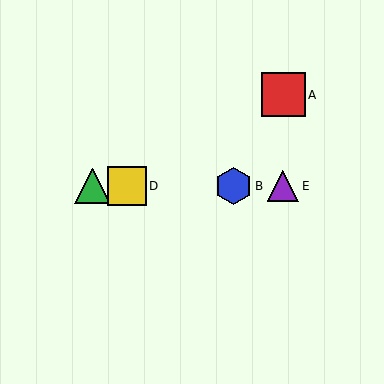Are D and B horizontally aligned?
Yes, both are at y≈186.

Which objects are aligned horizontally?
Objects B, C, D, E are aligned horizontally.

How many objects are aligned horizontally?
4 objects (B, C, D, E) are aligned horizontally.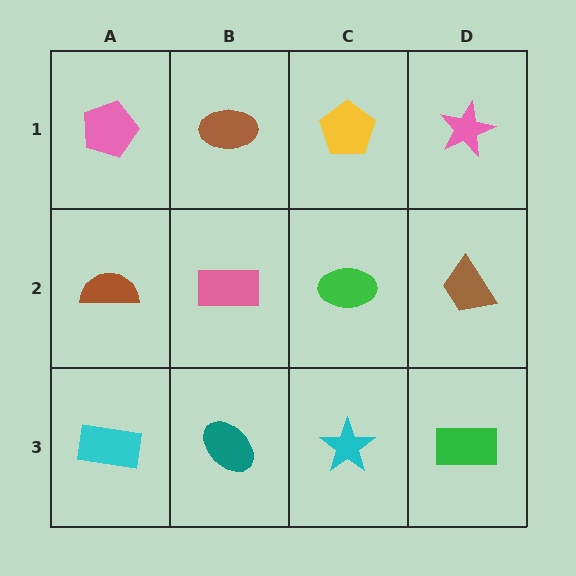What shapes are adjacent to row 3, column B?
A pink rectangle (row 2, column B), a cyan rectangle (row 3, column A), a cyan star (row 3, column C).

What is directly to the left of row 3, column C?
A teal ellipse.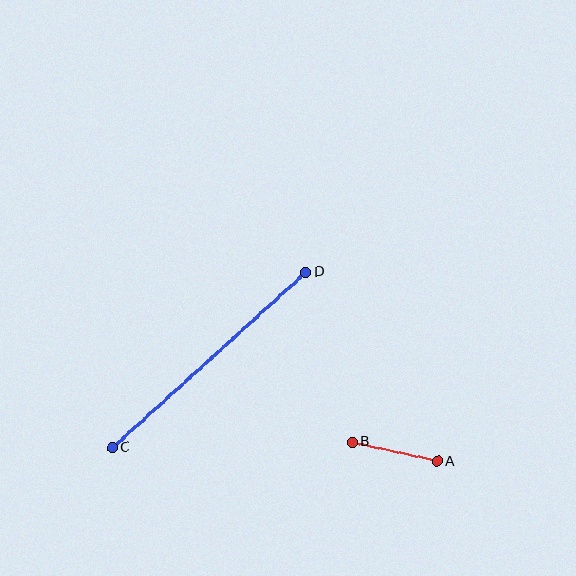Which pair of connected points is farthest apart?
Points C and D are farthest apart.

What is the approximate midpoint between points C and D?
The midpoint is at approximately (209, 360) pixels.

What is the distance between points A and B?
The distance is approximately 87 pixels.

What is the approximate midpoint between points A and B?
The midpoint is at approximately (395, 452) pixels.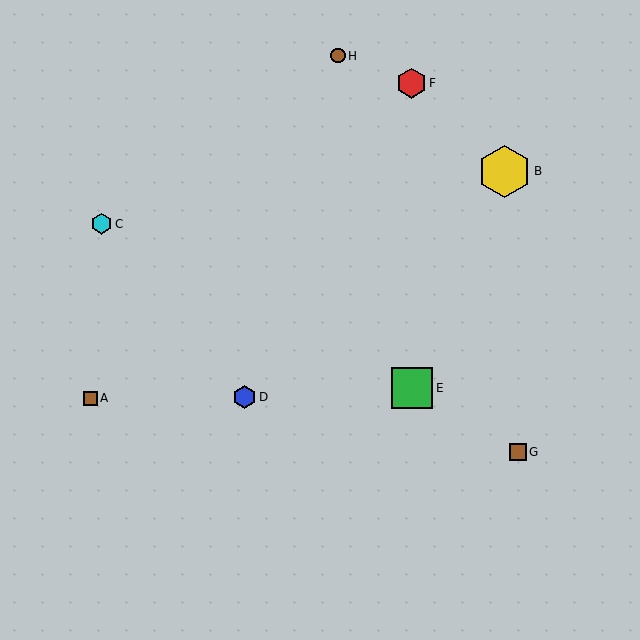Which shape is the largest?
The yellow hexagon (labeled B) is the largest.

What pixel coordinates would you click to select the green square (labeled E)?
Click at (412, 388) to select the green square E.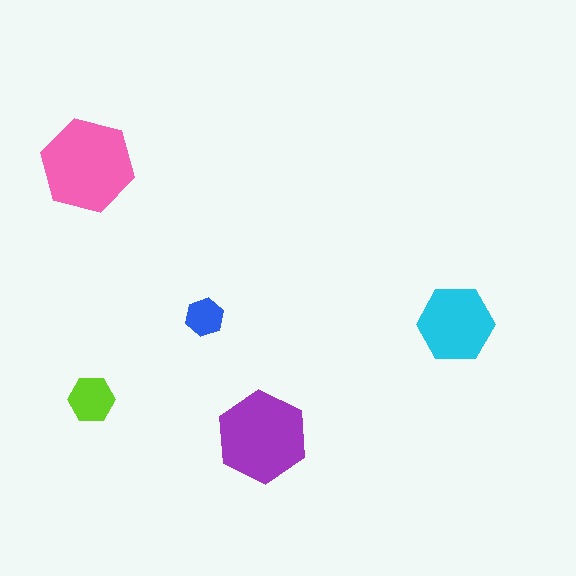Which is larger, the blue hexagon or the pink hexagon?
The pink one.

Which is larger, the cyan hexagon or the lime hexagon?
The cyan one.